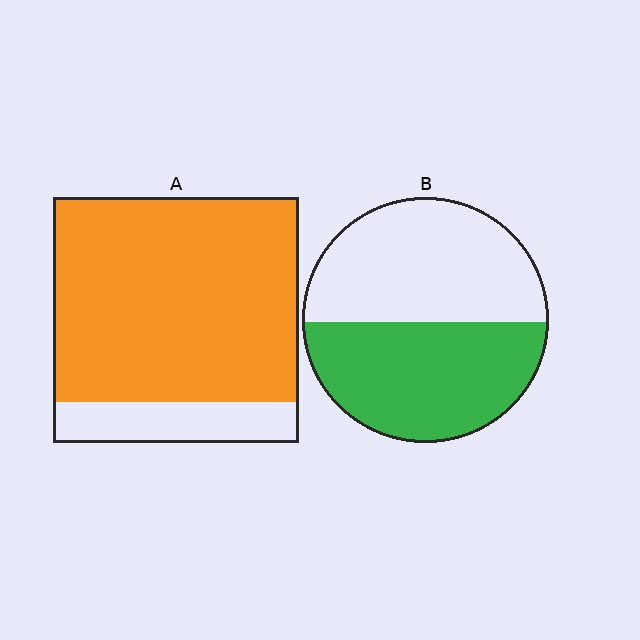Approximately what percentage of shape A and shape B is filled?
A is approximately 85% and B is approximately 50%.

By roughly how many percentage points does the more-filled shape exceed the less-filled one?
By roughly 35 percentage points (A over B).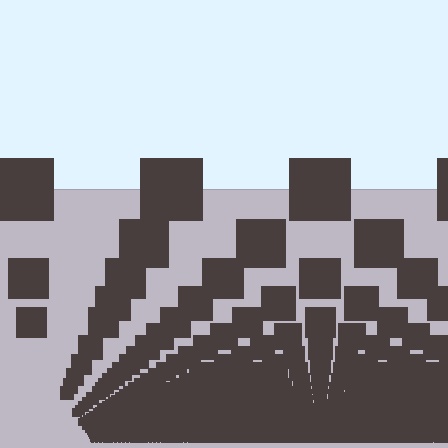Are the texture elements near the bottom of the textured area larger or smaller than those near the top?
Smaller. The gradient is inverted — elements near the bottom are smaller and denser.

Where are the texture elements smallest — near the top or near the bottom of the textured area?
Near the bottom.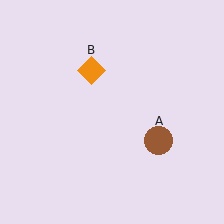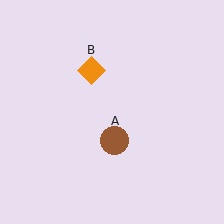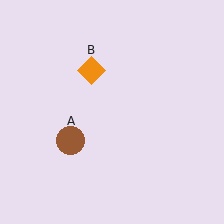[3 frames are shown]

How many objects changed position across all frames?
1 object changed position: brown circle (object A).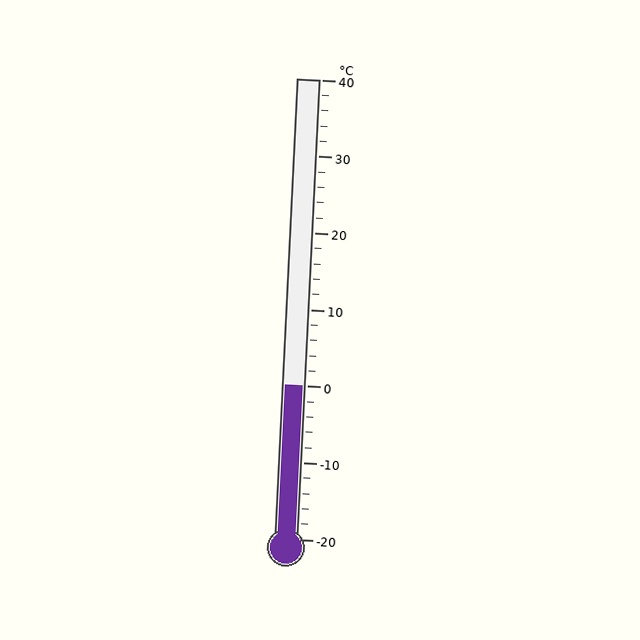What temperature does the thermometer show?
The thermometer shows approximately 0°C.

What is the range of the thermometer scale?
The thermometer scale ranges from -20°C to 40°C.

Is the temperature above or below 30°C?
The temperature is below 30°C.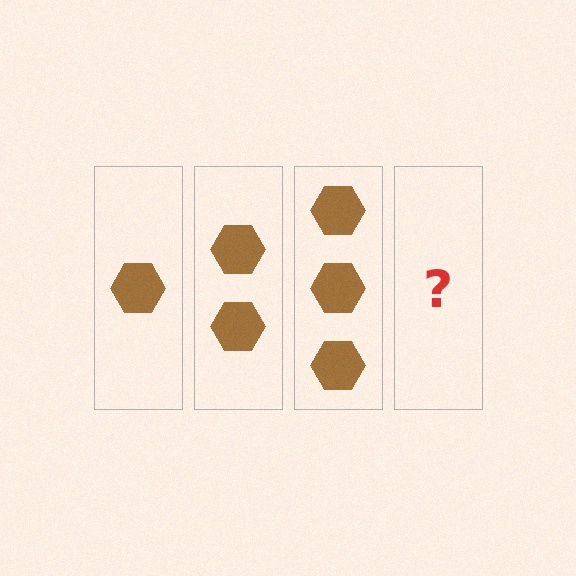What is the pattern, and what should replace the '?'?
The pattern is that each step adds one more hexagon. The '?' should be 4 hexagons.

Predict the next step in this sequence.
The next step is 4 hexagons.